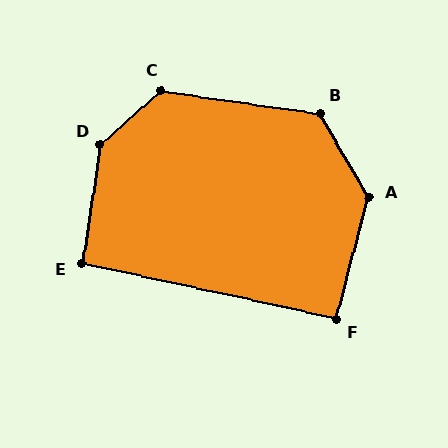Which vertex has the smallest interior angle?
F, at approximately 93 degrees.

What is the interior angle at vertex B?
Approximately 128 degrees (obtuse).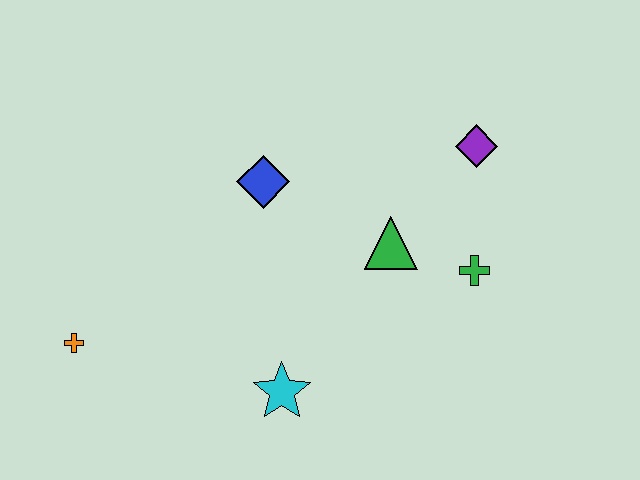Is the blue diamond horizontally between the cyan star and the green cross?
No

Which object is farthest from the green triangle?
The orange cross is farthest from the green triangle.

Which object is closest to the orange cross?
The cyan star is closest to the orange cross.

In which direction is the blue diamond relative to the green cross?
The blue diamond is to the left of the green cross.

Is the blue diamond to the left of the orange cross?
No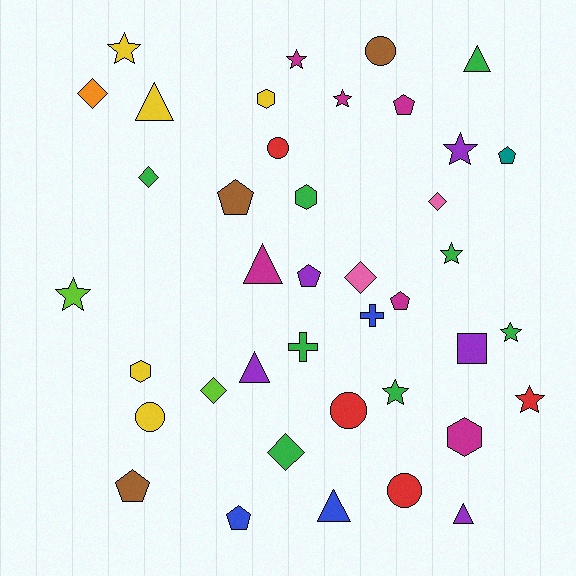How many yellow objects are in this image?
There are 5 yellow objects.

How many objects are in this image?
There are 40 objects.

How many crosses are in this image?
There are 2 crosses.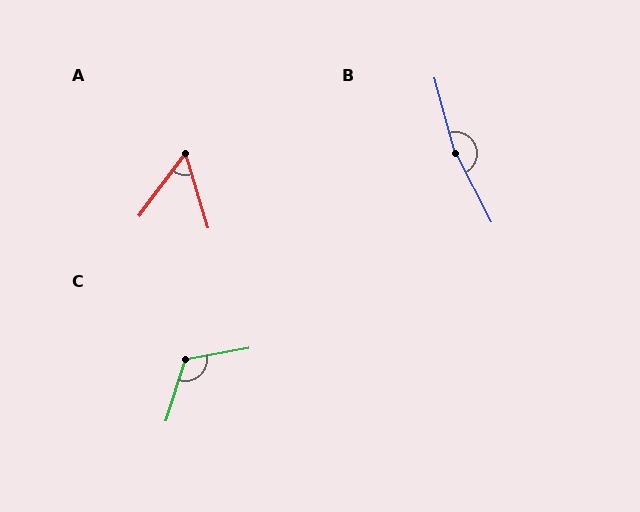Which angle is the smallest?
A, at approximately 54 degrees.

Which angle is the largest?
B, at approximately 168 degrees.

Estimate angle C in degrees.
Approximately 119 degrees.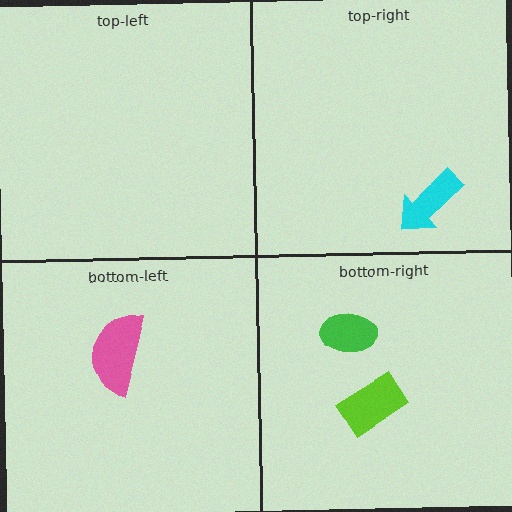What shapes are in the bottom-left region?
The pink semicircle.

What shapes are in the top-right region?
The cyan arrow.